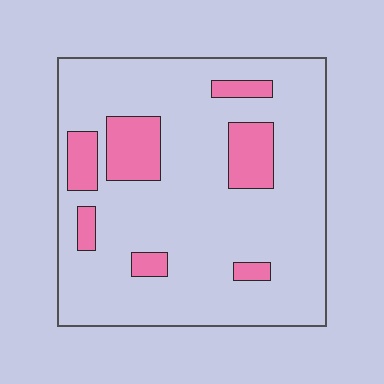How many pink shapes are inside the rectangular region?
7.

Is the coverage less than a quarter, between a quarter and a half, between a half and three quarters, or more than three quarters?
Less than a quarter.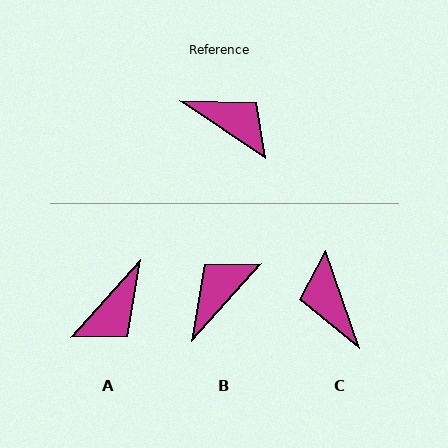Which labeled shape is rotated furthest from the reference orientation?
C, about 143 degrees away.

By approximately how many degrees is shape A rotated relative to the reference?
Approximately 98 degrees clockwise.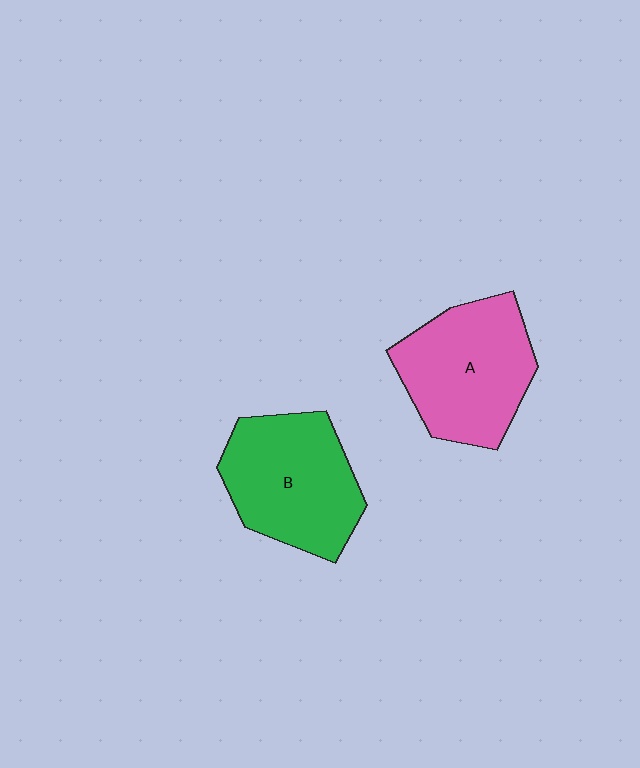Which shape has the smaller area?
Shape B (green).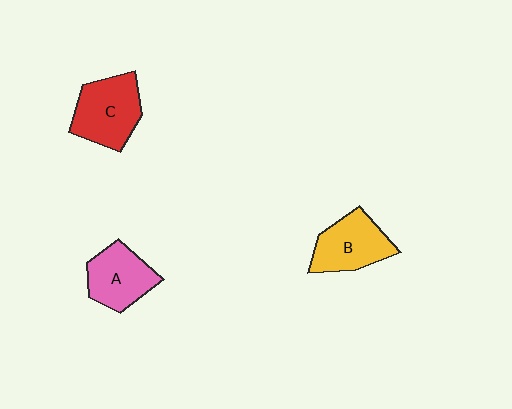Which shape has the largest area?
Shape C (red).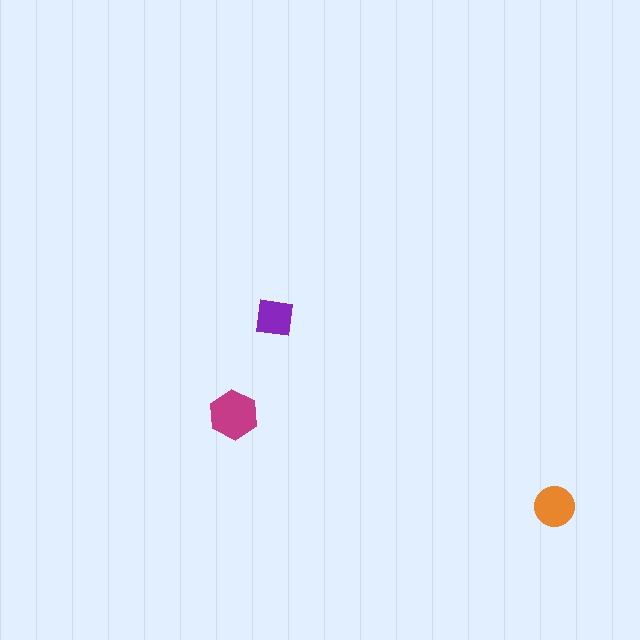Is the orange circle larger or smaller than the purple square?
Larger.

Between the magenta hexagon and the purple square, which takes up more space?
The magenta hexagon.